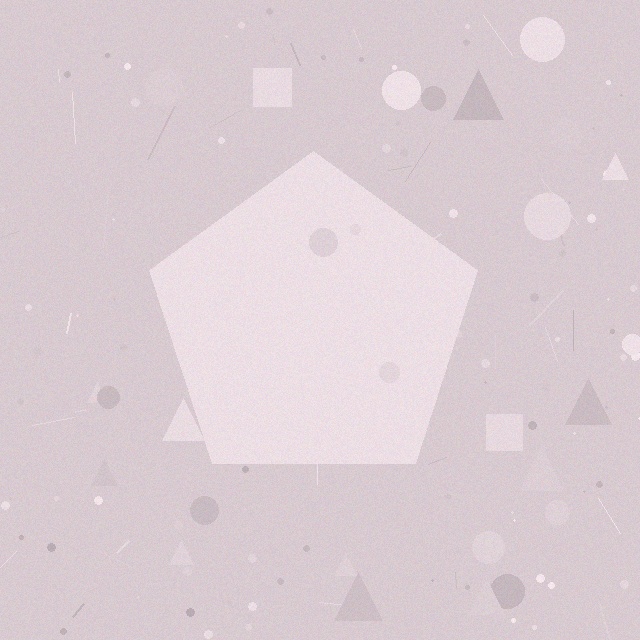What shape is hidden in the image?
A pentagon is hidden in the image.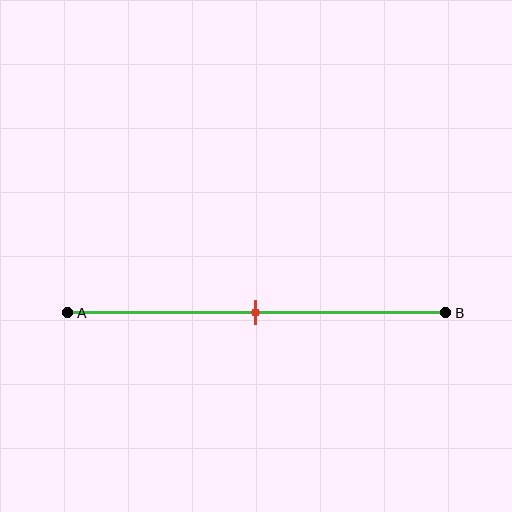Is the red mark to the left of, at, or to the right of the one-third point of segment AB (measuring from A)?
The red mark is to the right of the one-third point of segment AB.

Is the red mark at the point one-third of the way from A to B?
No, the mark is at about 50% from A, not at the 33% one-third point.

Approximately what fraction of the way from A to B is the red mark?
The red mark is approximately 50% of the way from A to B.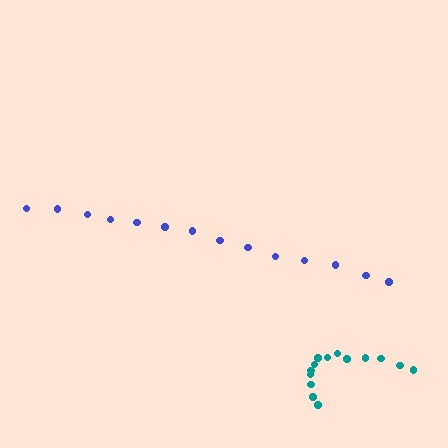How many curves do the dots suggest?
There are 2 distinct paths.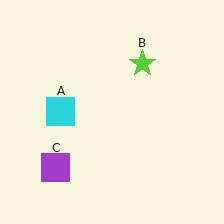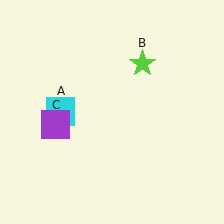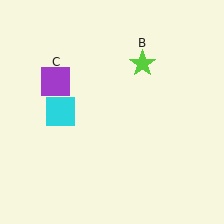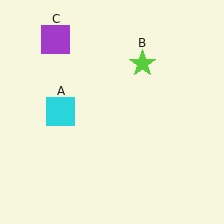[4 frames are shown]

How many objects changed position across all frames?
1 object changed position: purple square (object C).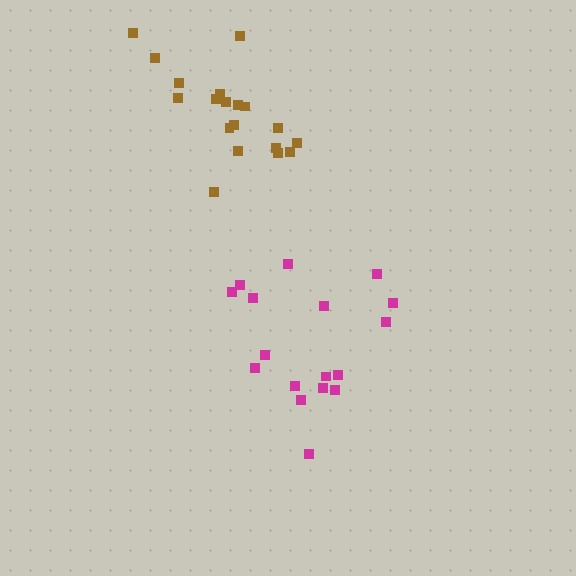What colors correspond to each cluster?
The clusters are colored: magenta, brown.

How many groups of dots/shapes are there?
There are 2 groups.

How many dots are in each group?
Group 1: 17 dots, Group 2: 19 dots (36 total).